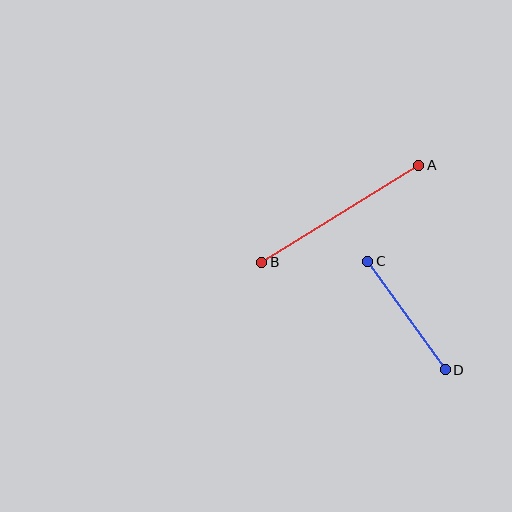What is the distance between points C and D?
The distance is approximately 133 pixels.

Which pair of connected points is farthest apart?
Points A and B are farthest apart.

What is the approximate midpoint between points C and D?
The midpoint is at approximately (406, 315) pixels.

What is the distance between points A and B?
The distance is approximately 185 pixels.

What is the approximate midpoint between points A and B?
The midpoint is at approximately (340, 214) pixels.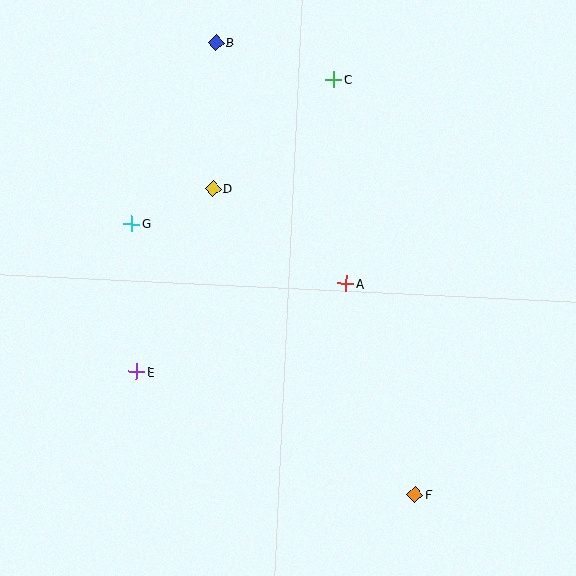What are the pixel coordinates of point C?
Point C is at (334, 79).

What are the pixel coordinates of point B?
Point B is at (216, 43).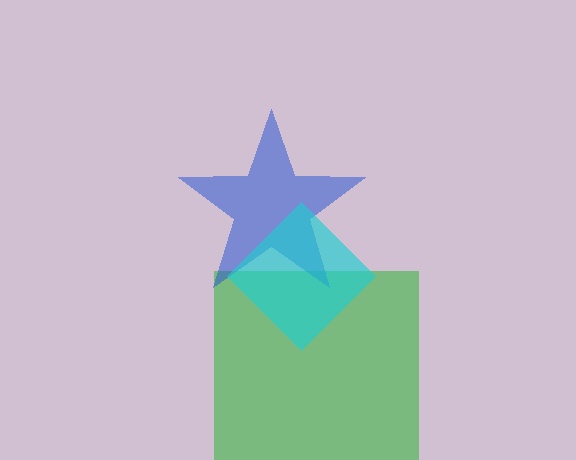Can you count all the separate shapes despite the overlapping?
Yes, there are 3 separate shapes.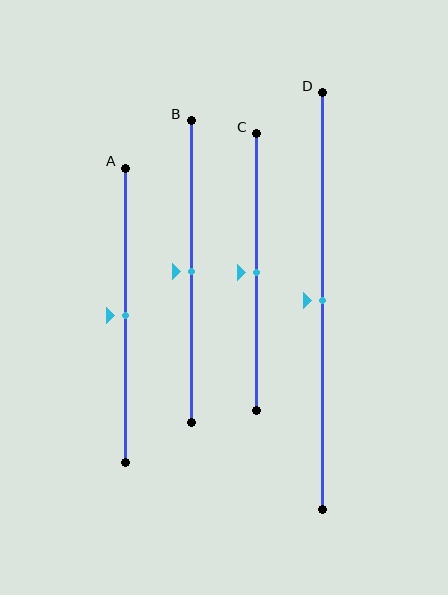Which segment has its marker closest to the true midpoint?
Segment A has its marker closest to the true midpoint.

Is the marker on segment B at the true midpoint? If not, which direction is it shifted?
Yes, the marker on segment B is at the true midpoint.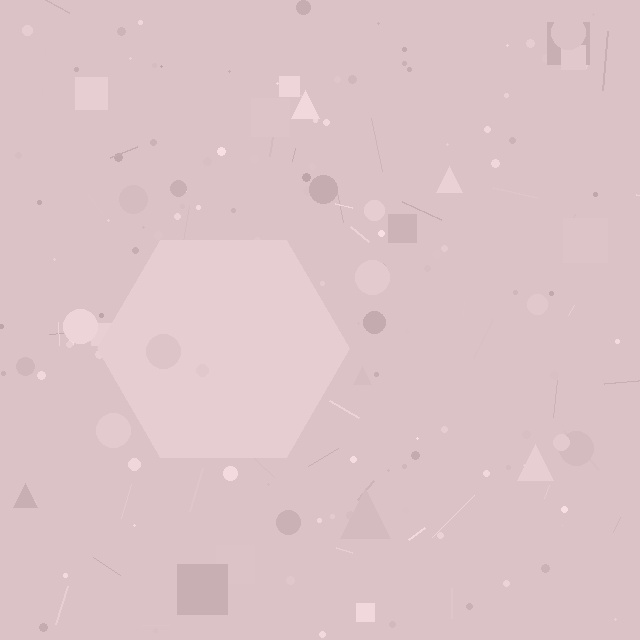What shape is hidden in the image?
A hexagon is hidden in the image.